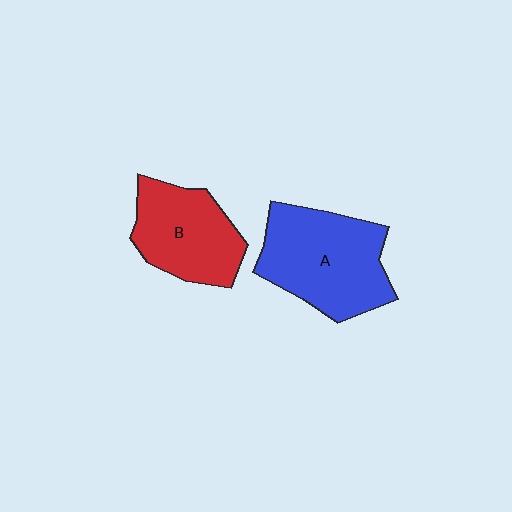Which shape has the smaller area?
Shape B (red).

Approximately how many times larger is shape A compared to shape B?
Approximately 1.3 times.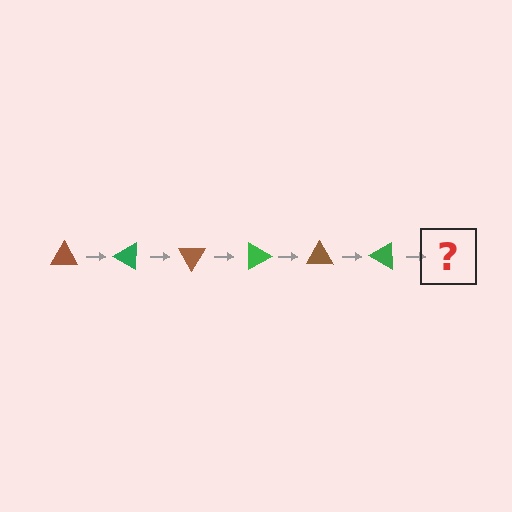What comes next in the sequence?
The next element should be a brown triangle, rotated 180 degrees from the start.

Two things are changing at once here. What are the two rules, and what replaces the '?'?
The two rules are that it rotates 30 degrees each step and the color cycles through brown and green. The '?' should be a brown triangle, rotated 180 degrees from the start.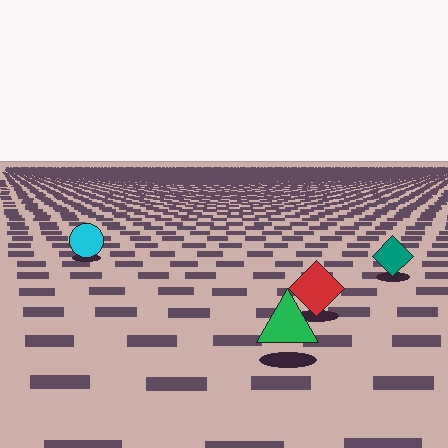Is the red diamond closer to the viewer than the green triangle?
No. The green triangle is closer — you can tell from the texture gradient: the ground texture is coarser near it.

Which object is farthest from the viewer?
The cyan circle is farthest from the viewer. It appears smaller and the ground texture around it is denser.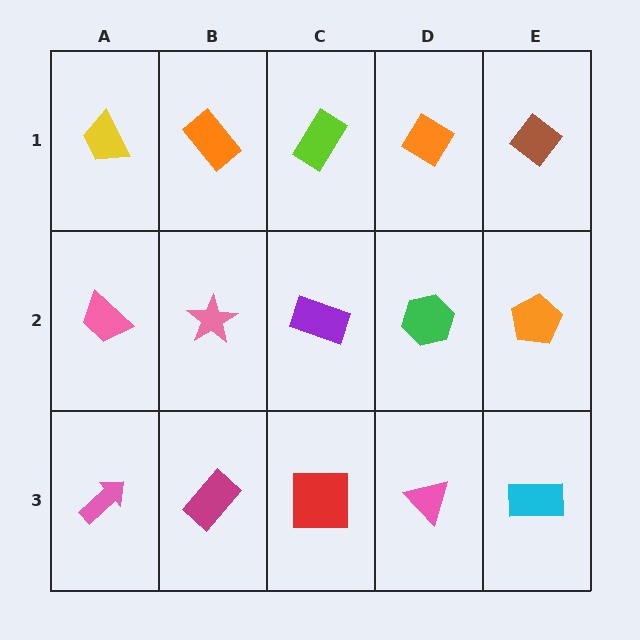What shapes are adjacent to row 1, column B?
A pink star (row 2, column B), a yellow trapezoid (row 1, column A), a lime rectangle (row 1, column C).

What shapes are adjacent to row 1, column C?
A purple rectangle (row 2, column C), an orange rectangle (row 1, column B), an orange diamond (row 1, column D).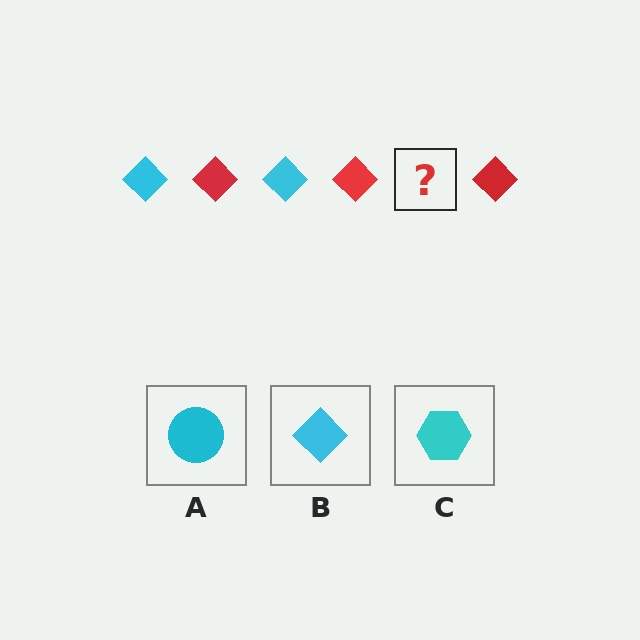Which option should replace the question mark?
Option B.